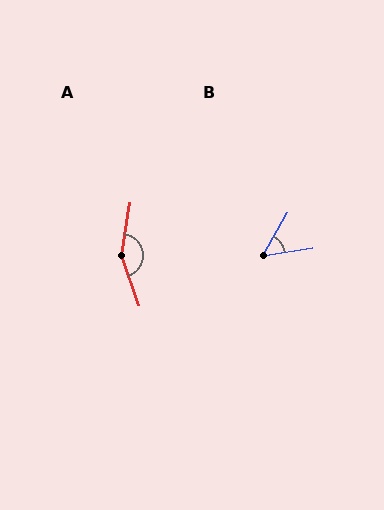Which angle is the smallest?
B, at approximately 51 degrees.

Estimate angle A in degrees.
Approximately 152 degrees.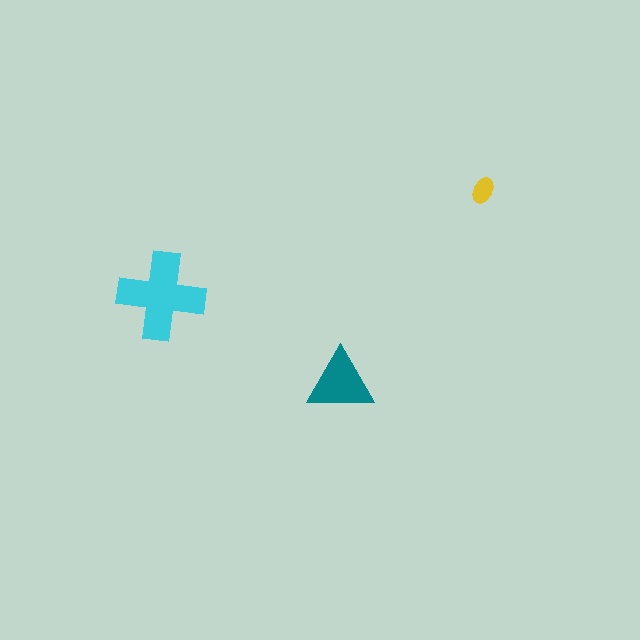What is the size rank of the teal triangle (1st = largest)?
2nd.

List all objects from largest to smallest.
The cyan cross, the teal triangle, the yellow ellipse.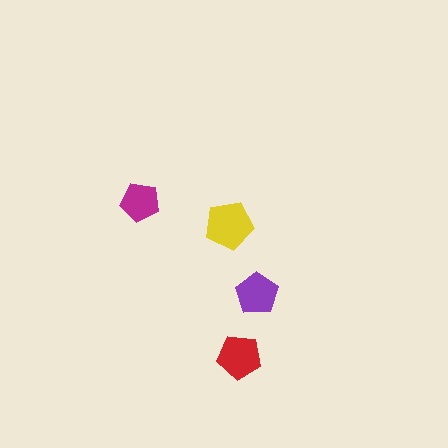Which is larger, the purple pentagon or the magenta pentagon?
The purple one.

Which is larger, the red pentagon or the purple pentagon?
The red one.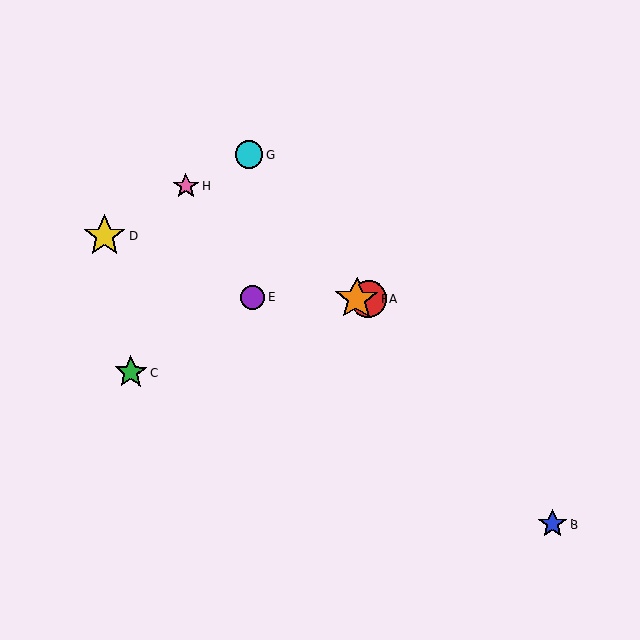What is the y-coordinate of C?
Object C is at y≈372.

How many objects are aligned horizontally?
3 objects (A, E, F) are aligned horizontally.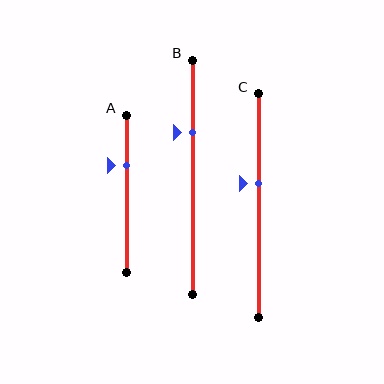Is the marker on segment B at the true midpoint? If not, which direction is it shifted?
No, the marker on segment B is shifted upward by about 19% of the segment length.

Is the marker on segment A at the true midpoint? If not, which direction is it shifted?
No, the marker on segment A is shifted upward by about 18% of the segment length.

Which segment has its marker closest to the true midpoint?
Segment C has its marker closest to the true midpoint.